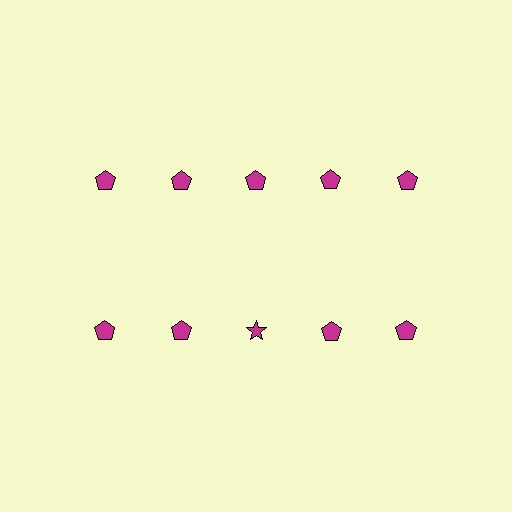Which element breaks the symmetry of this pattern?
The magenta star in the second row, center column breaks the symmetry. All other shapes are magenta pentagons.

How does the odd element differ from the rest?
It has a different shape: star instead of pentagon.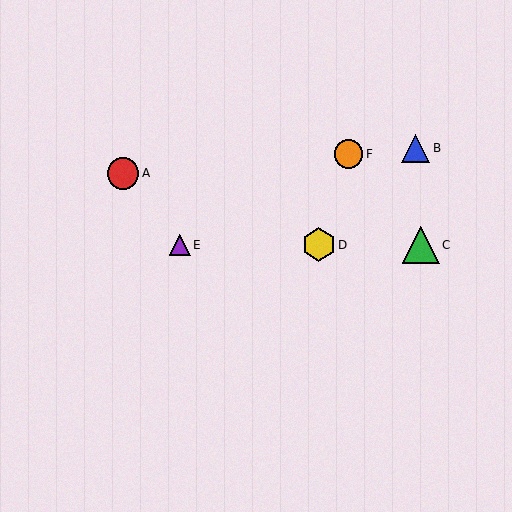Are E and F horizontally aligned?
No, E is at y≈245 and F is at y≈154.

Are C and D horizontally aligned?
Yes, both are at y≈245.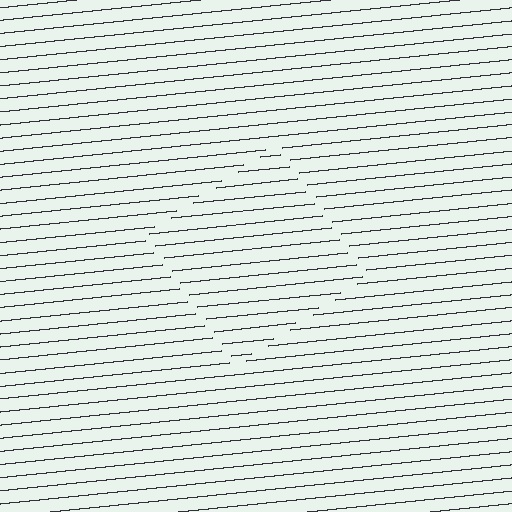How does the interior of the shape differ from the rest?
The interior of the shape contains the same grating, shifted by half a period — the contour is defined by the phase discontinuity where line-ends from the inner and outer gratings abut.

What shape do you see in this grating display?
An illusory square. The interior of the shape contains the same grating, shifted by half a period — the contour is defined by the phase discontinuity where line-ends from the inner and outer gratings abut.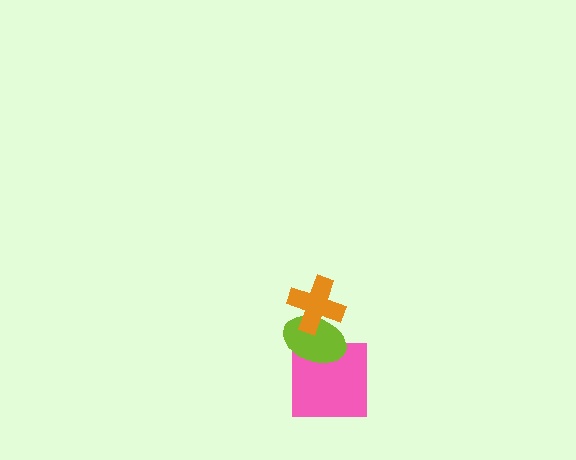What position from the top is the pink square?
The pink square is 3rd from the top.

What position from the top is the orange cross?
The orange cross is 1st from the top.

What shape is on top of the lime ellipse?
The orange cross is on top of the lime ellipse.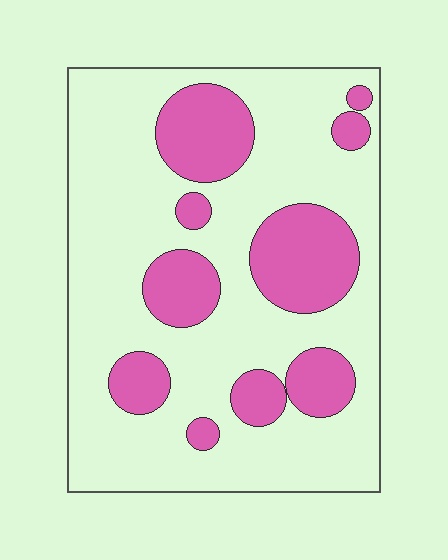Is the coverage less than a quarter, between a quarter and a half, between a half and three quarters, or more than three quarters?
Between a quarter and a half.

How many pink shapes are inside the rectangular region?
10.